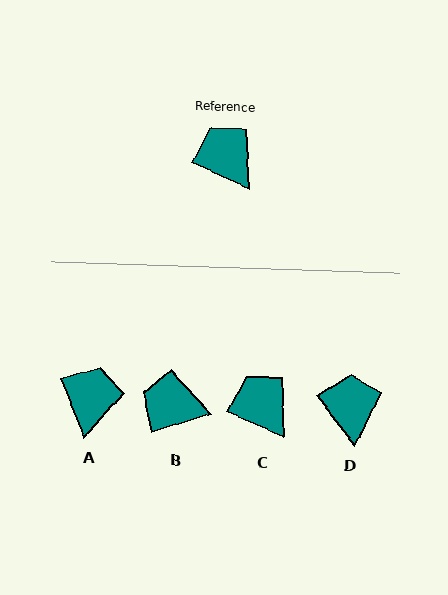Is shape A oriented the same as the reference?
No, it is off by about 44 degrees.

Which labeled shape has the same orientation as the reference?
C.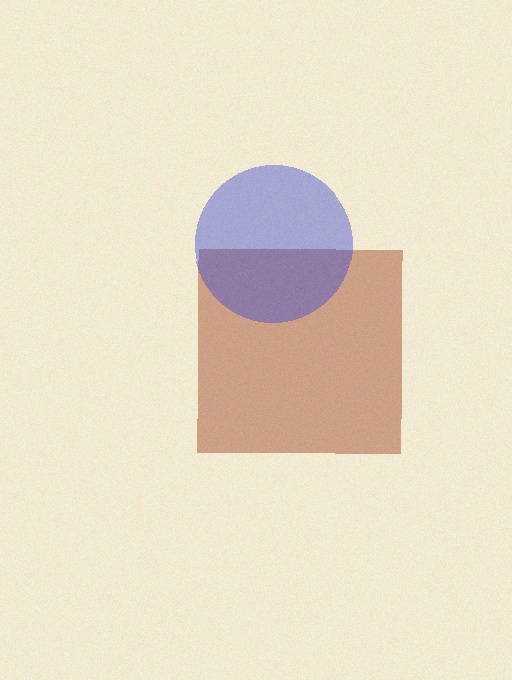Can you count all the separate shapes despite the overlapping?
Yes, there are 2 separate shapes.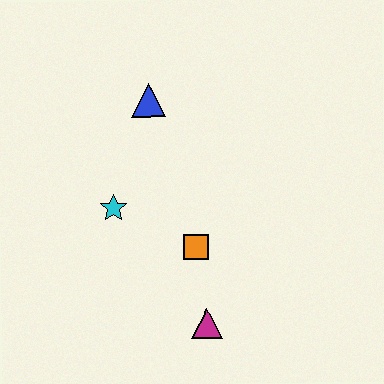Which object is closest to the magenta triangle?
The orange square is closest to the magenta triangle.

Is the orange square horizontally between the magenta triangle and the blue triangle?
Yes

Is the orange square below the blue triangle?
Yes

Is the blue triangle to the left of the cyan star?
No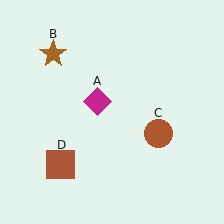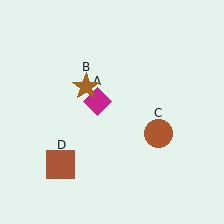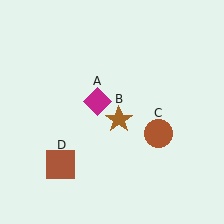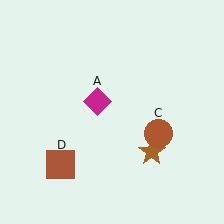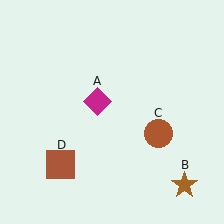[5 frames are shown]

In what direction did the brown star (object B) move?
The brown star (object B) moved down and to the right.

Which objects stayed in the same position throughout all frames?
Magenta diamond (object A) and brown circle (object C) and brown square (object D) remained stationary.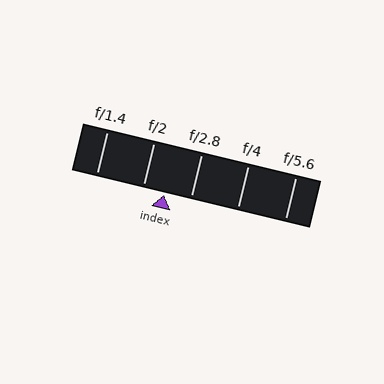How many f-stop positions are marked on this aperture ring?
There are 5 f-stop positions marked.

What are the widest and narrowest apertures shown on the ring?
The widest aperture shown is f/1.4 and the narrowest is f/5.6.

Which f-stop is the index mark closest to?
The index mark is closest to f/2.